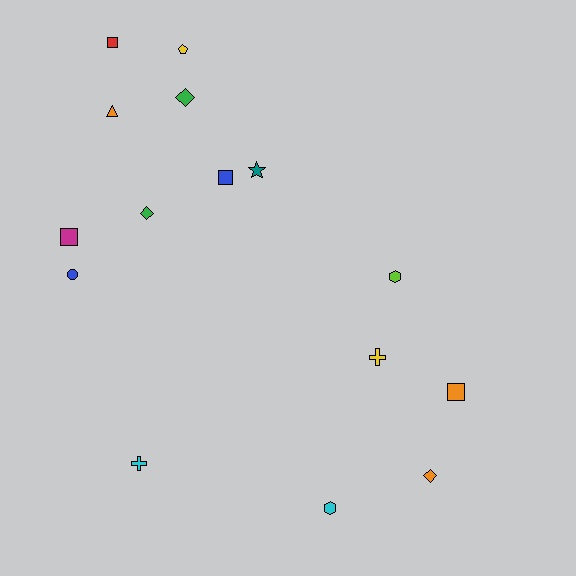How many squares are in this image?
There are 4 squares.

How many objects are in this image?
There are 15 objects.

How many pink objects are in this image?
There are no pink objects.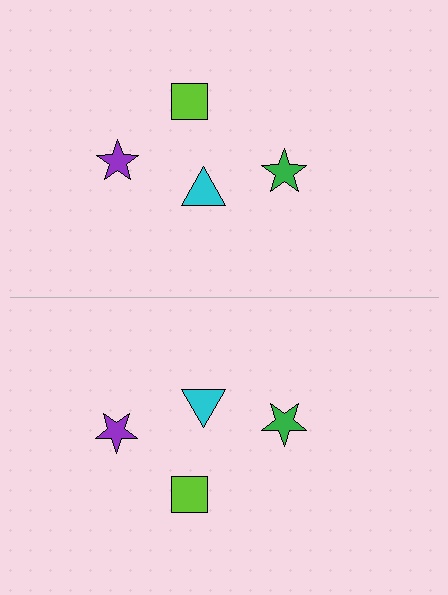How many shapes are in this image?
There are 8 shapes in this image.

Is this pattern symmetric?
Yes, this pattern has bilateral (reflection) symmetry.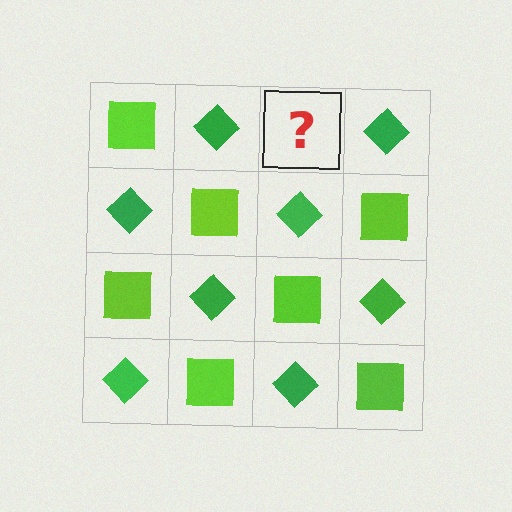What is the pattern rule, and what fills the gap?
The rule is that it alternates lime square and green diamond in a checkerboard pattern. The gap should be filled with a lime square.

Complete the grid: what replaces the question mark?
The question mark should be replaced with a lime square.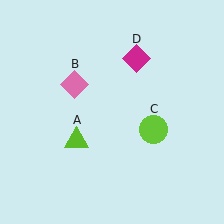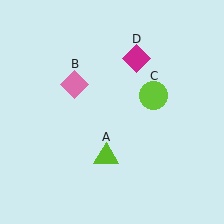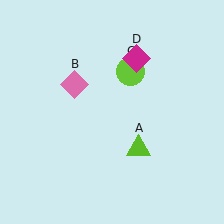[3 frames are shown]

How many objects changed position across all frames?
2 objects changed position: lime triangle (object A), lime circle (object C).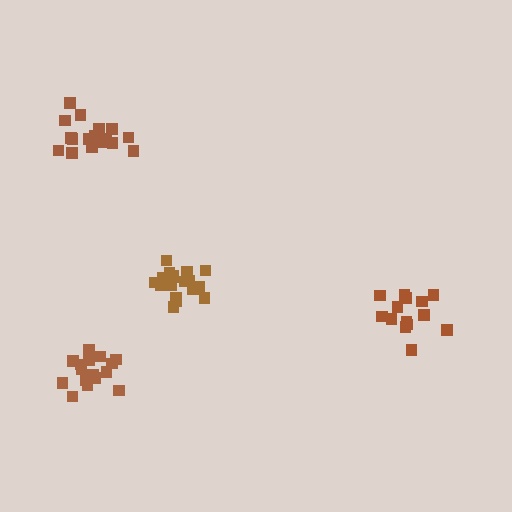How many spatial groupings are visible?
There are 4 spatial groupings.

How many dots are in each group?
Group 1: 17 dots, Group 2: 14 dots, Group 3: 18 dots, Group 4: 18 dots (67 total).